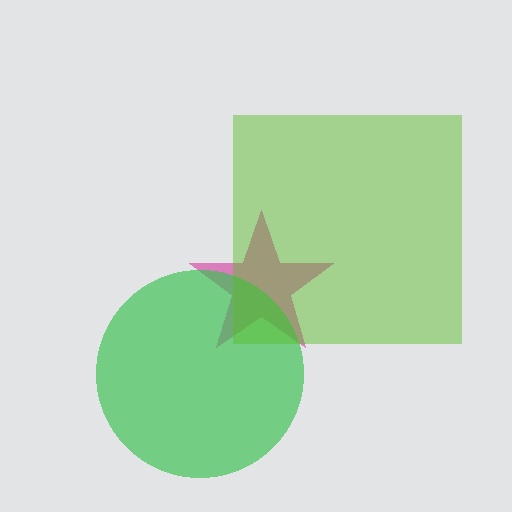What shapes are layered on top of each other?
The layered shapes are: a magenta star, a green circle, a lime square.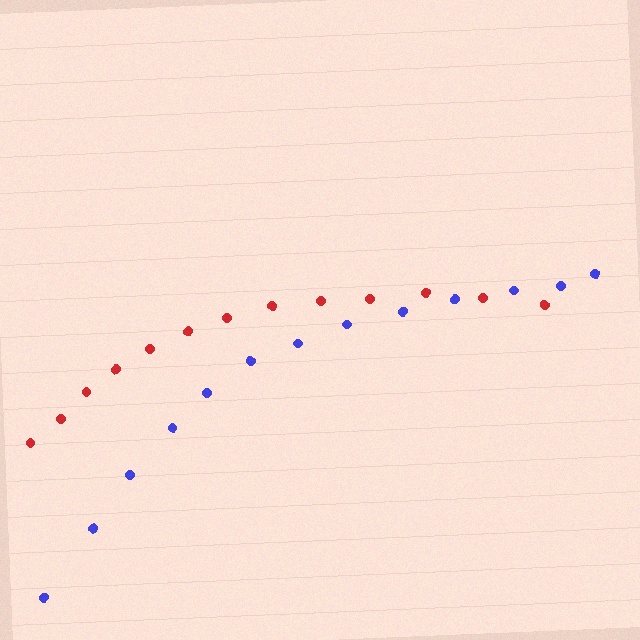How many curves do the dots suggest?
There are 2 distinct paths.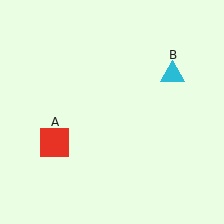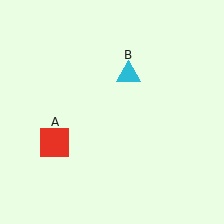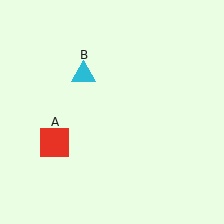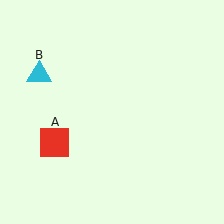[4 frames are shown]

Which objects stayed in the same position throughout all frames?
Red square (object A) remained stationary.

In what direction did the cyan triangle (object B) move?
The cyan triangle (object B) moved left.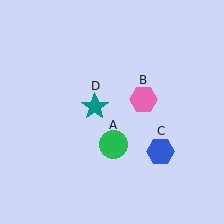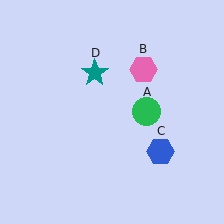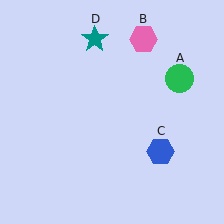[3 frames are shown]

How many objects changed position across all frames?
3 objects changed position: green circle (object A), pink hexagon (object B), teal star (object D).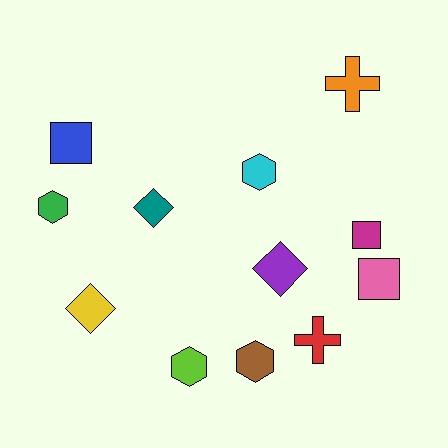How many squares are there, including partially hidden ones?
There are 3 squares.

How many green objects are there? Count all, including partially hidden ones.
There is 1 green object.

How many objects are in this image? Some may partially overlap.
There are 12 objects.